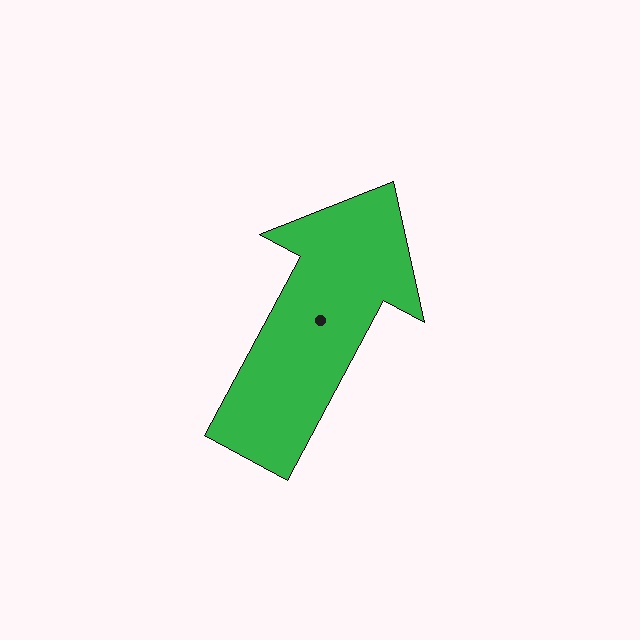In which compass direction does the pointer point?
Northeast.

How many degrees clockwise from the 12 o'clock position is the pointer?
Approximately 28 degrees.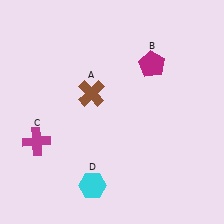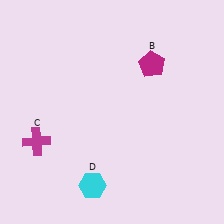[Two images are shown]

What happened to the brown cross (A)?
The brown cross (A) was removed in Image 2. It was in the top-left area of Image 1.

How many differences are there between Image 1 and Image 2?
There is 1 difference between the two images.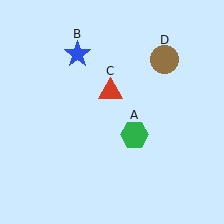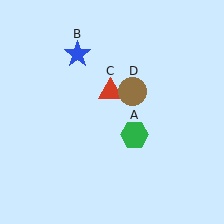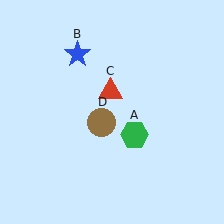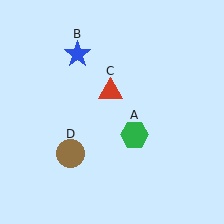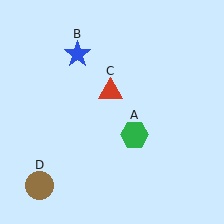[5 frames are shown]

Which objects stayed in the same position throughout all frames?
Green hexagon (object A) and blue star (object B) and red triangle (object C) remained stationary.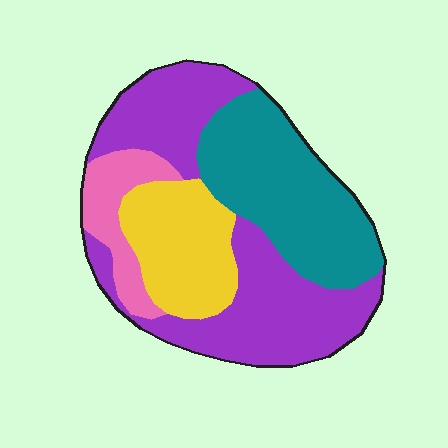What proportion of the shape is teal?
Teal covers about 30% of the shape.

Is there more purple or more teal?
Purple.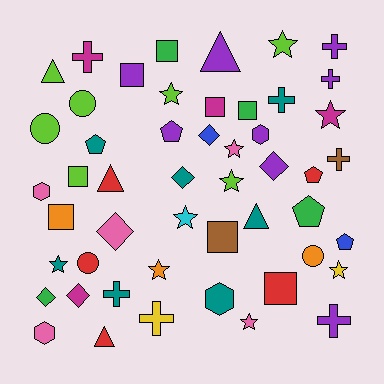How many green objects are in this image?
There are 4 green objects.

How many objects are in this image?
There are 50 objects.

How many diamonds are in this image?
There are 6 diamonds.